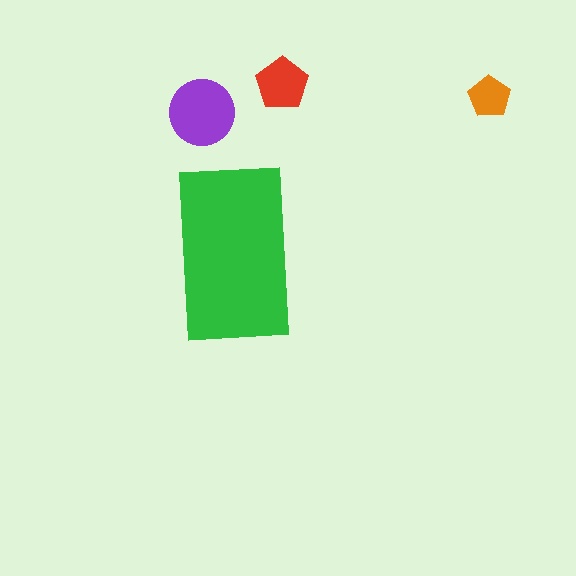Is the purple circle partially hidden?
No, the purple circle is fully visible.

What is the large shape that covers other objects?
A green rectangle.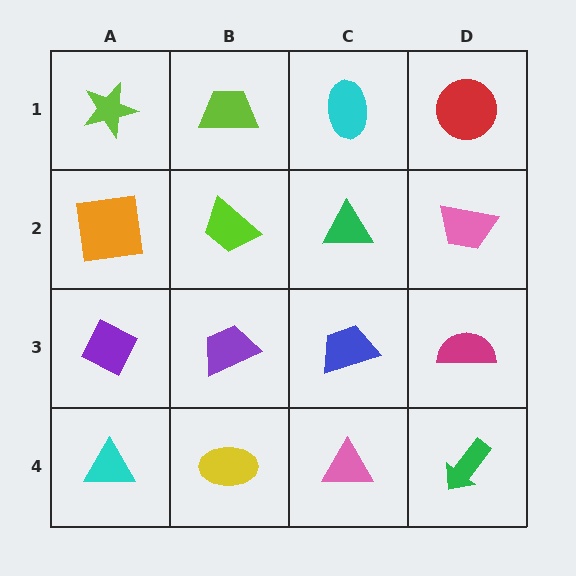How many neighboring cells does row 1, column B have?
3.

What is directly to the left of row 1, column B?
A lime star.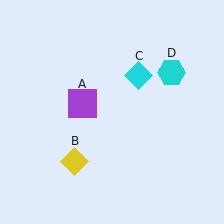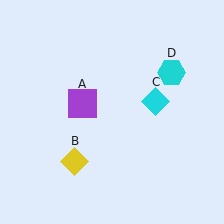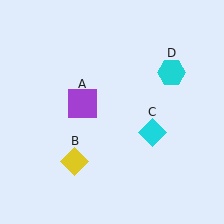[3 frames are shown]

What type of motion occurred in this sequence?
The cyan diamond (object C) rotated clockwise around the center of the scene.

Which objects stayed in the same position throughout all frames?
Purple square (object A) and yellow diamond (object B) and cyan hexagon (object D) remained stationary.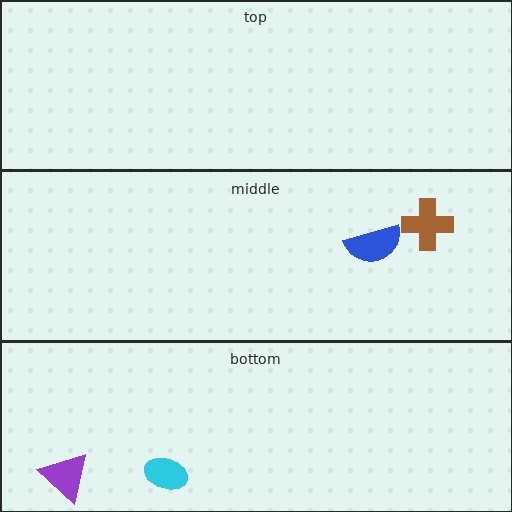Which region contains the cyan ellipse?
The bottom region.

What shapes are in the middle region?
The blue semicircle, the brown cross.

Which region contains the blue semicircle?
The middle region.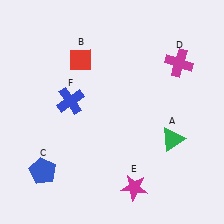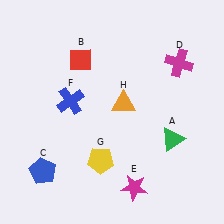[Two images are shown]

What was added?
A yellow pentagon (G), an orange triangle (H) were added in Image 2.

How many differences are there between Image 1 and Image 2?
There are 2 differences between the two images.